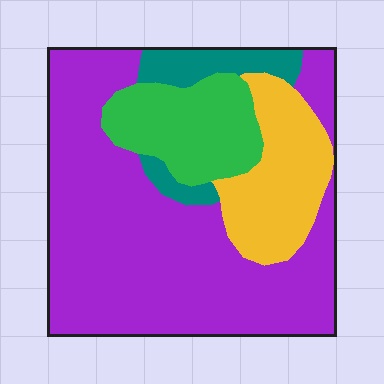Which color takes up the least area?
Teal, at roughly 10%.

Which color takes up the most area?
Purple, at roughly 60%.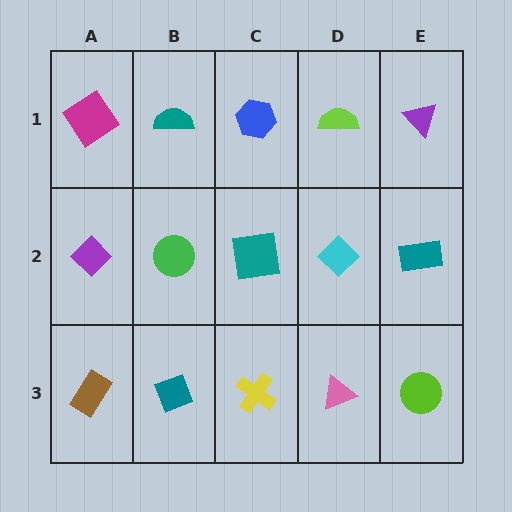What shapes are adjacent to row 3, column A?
A purple diamond (row 2, column A), a teal diamond (row 3, column B).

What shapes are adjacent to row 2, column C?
A blue hexagon (row 1, column C), a yellow cross (row 3, column C), a green circle (row 2, column B), a cyan diamond (row 2, column D).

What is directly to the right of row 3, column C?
A pink triangle.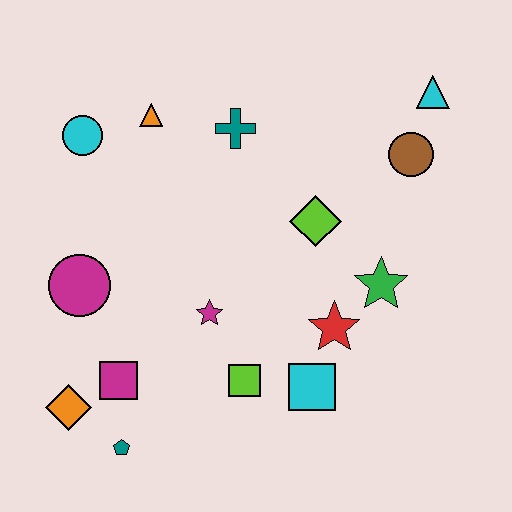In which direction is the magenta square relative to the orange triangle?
The magenta square is below the orange triangle.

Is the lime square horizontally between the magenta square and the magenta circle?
No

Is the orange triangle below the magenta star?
No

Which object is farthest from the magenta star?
The cyan triangle is farthest from the magenta star.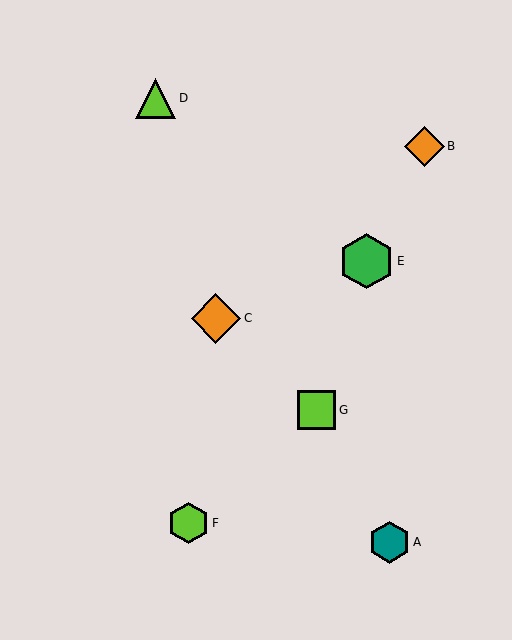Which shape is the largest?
The green hexagon (labeled E) is the largest.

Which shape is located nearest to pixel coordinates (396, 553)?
The teal hexagon (labeled A) at (389, 542) is nearest to that location.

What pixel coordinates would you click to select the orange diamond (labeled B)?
Click at (425, 146) to select the orange diamond B.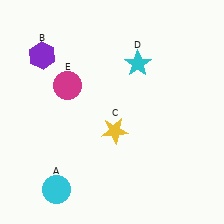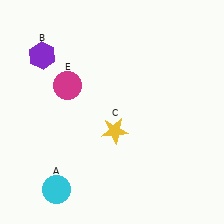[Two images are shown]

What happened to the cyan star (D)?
The cyan star (D) was removed in Image 2. It was in the top-right area of Image 1.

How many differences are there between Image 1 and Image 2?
There is 1 difference between the two images.